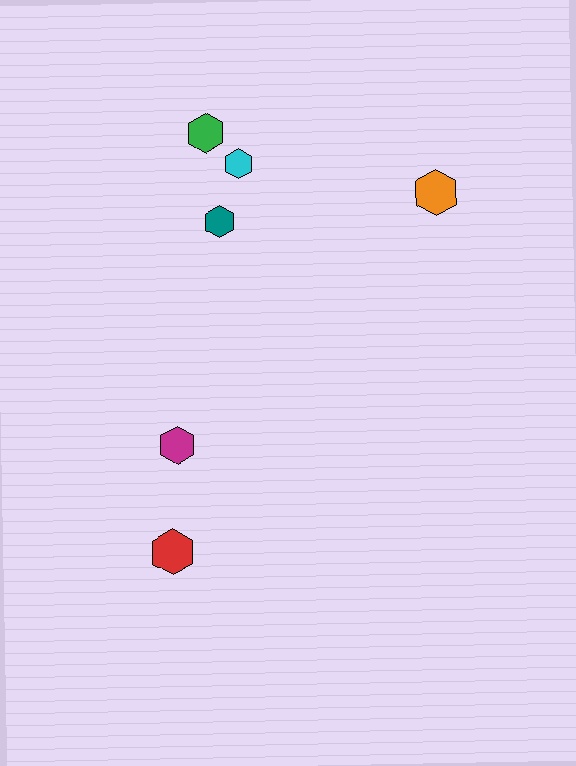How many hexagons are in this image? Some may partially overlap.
There are 6 hexagons.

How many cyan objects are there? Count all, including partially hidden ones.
There is 1 cyan object.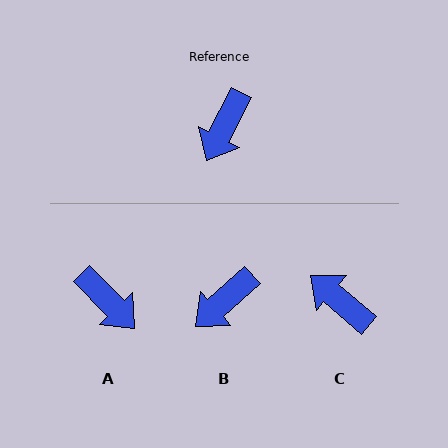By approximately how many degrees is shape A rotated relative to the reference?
Approximately 72 degrees counter-clockwise.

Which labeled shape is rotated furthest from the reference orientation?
C, about 103 degrees away.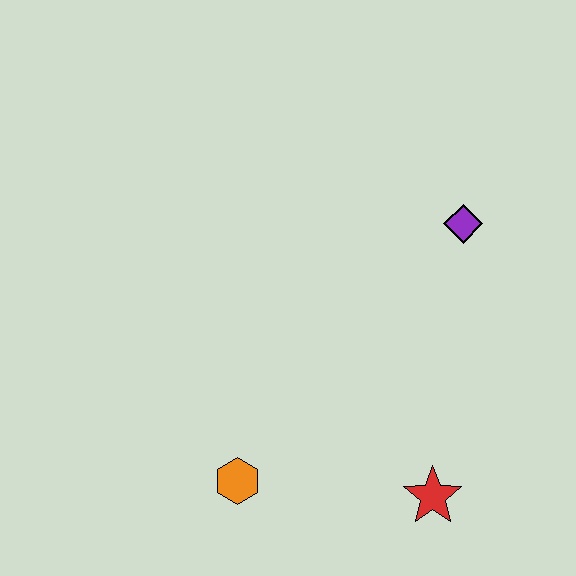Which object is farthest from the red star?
The purple diamond is farthest from the red star.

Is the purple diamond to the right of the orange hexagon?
Yes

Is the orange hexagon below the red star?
No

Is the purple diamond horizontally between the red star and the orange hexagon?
No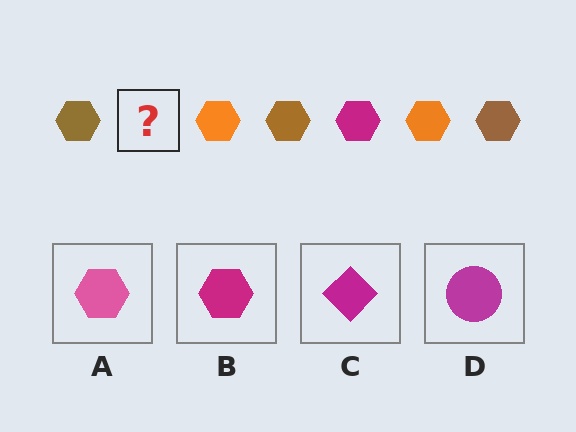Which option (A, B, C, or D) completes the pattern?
B.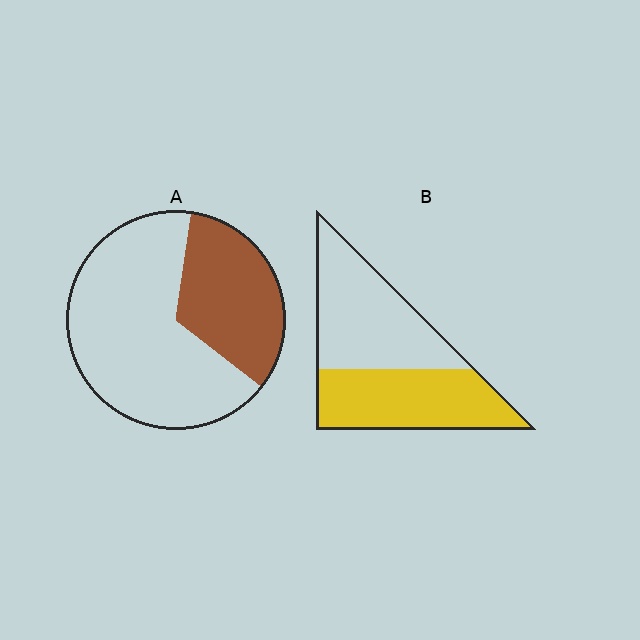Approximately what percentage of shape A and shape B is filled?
A is approximately 35% and B is approximately 50%.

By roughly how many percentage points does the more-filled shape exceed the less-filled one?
By roughly 15 percentage points (B over A).